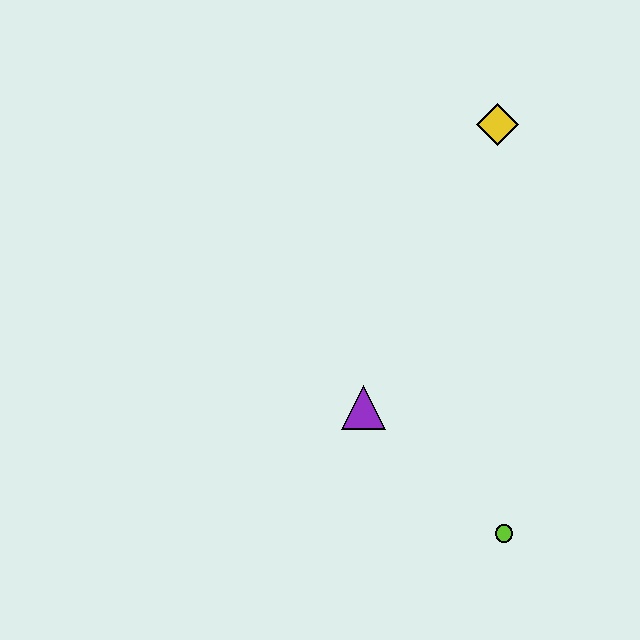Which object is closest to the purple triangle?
The lime circle is closest to the purple triangle.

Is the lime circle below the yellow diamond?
Yes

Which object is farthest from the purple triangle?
The yellow diamond is farthest from the purple triangle.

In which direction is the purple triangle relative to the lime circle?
The purple triangle is to the left of the lime circle.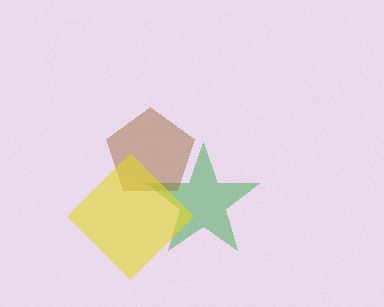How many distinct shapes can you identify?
There are 3 distinct shapes: a green star, a brown pentagon, a yellow diamond.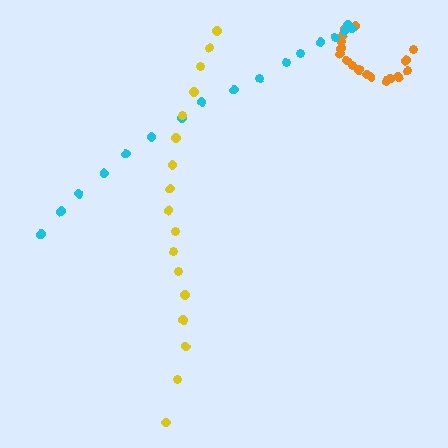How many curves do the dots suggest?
There are 3 distinct paths.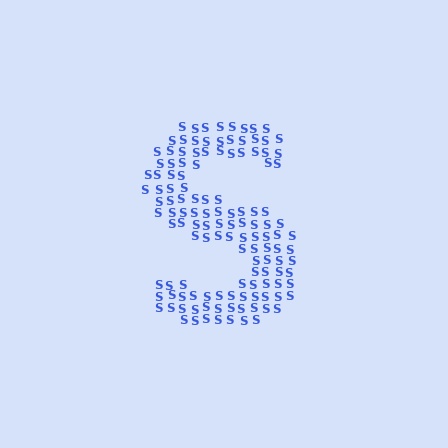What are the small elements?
The small elements are letter S's.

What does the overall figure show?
The overall figure shows the letter S.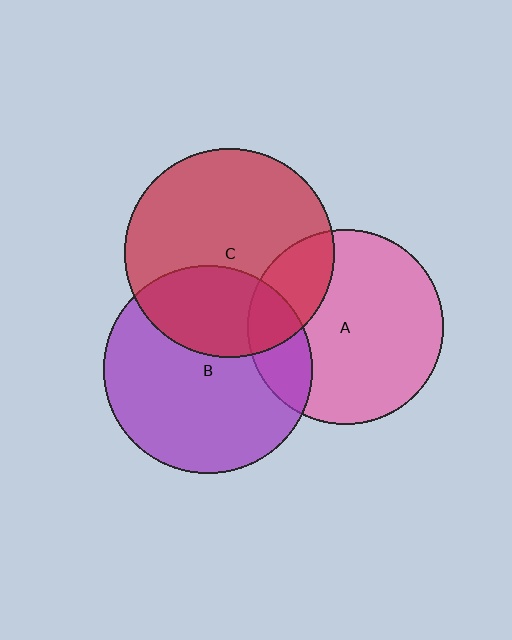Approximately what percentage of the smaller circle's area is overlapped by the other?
Approximately 20%.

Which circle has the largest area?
Circle C (red).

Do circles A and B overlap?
Yes.